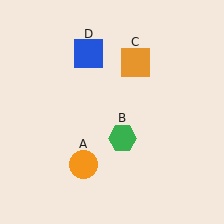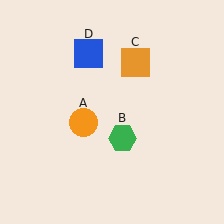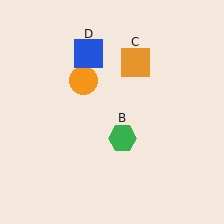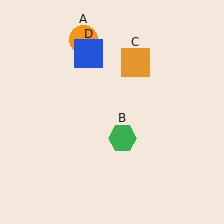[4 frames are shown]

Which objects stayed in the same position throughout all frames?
Green hexagon (object B) and orange square (object C) and blue square (object D) remained stationary.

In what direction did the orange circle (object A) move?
The orange circle (object A) moved up.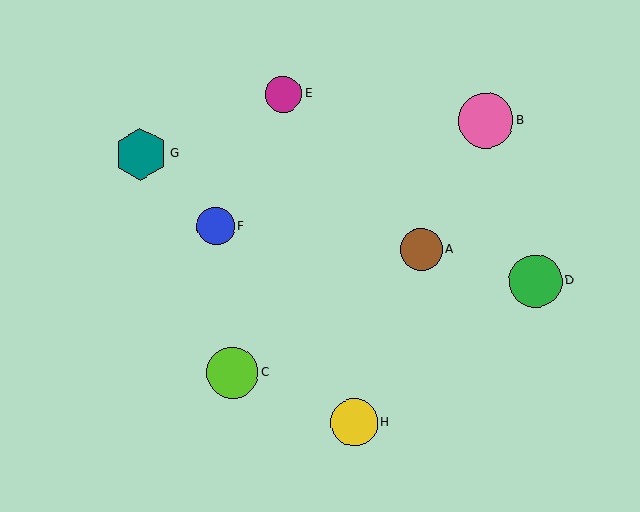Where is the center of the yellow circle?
The center of the yellow circle is at (354, 422).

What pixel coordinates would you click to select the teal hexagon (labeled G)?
Click at (141, 154) to select the teal hexagon G.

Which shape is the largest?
The pink circle (labeled B) is the largest.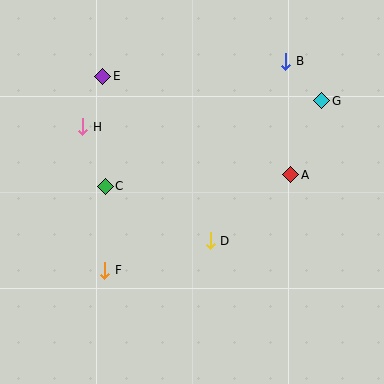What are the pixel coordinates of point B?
Point B is at (286, 61).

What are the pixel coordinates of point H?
Point H is at (83, 127).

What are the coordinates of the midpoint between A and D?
The midpoint between A and D is at (250, 208).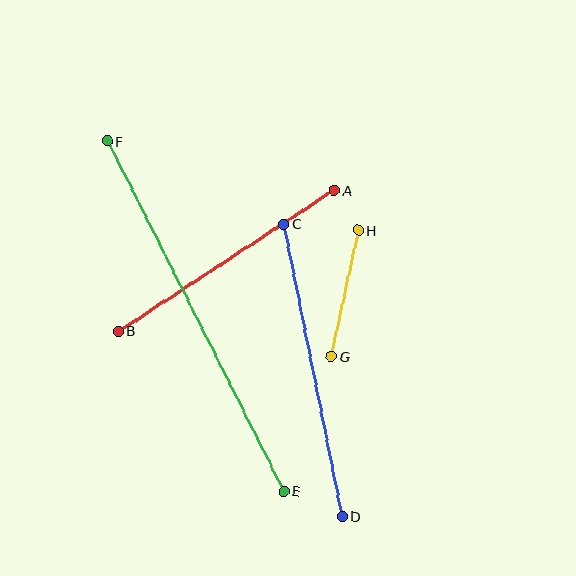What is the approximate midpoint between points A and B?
The midpoint is at approximately (227, 261) pixels.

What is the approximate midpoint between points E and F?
The midpoint is at approximately (196, 316) pixels.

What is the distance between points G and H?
The distance is approximately 129 pixels.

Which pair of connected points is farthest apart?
Points E and F are farthest apart.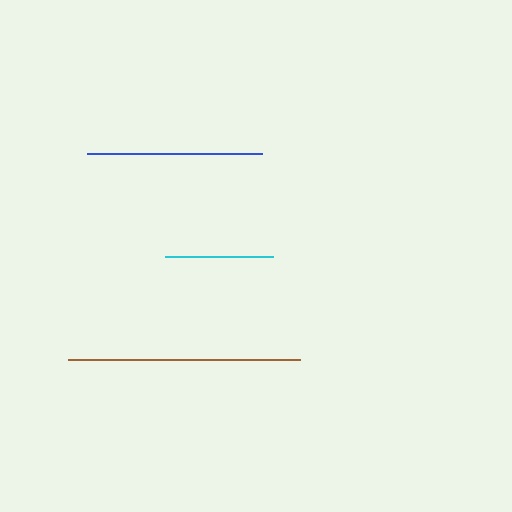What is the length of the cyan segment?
The cyan segment is approximately 108 pixels long.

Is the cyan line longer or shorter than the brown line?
The brown line is longer than the cyan line.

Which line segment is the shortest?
The cyan line is the shortest at approximately 108 pixels.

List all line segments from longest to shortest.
From longest to shortest: brown, blue, cyan.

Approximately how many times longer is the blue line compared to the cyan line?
The blue line is approximately 1.6 times the length of the cyan line.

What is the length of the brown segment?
The brown segment is approximately 232 pixels long.